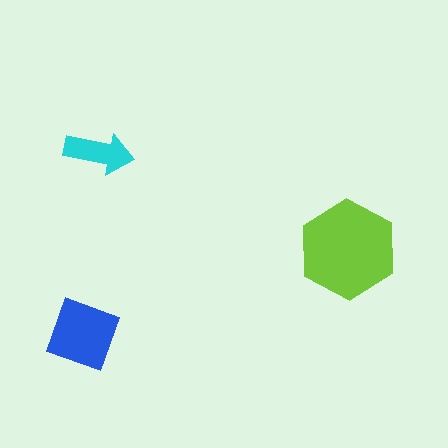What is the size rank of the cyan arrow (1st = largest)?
3rd.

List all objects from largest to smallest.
The lime hexagon, the blue diamond, the cyan arrow.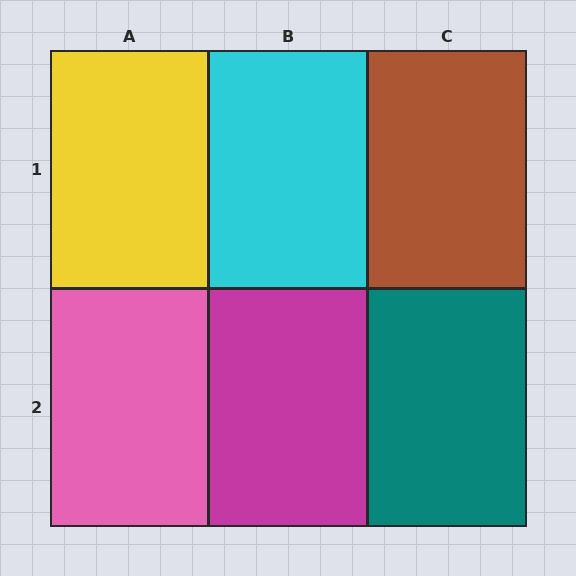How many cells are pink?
1 cell is pink.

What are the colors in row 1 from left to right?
Yellow, cyan, brown.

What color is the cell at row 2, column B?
Magenta.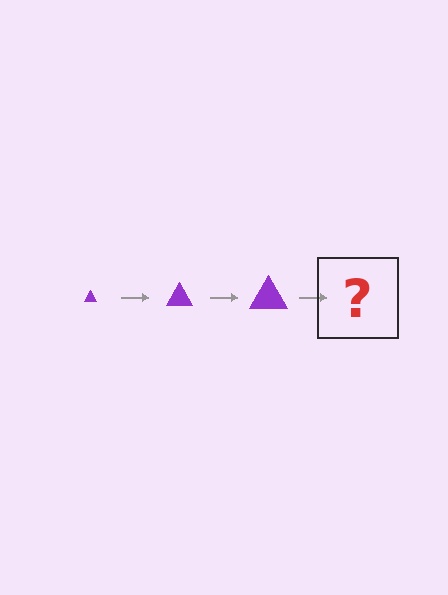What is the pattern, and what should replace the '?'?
The pattern is that the triangle gets progressively larger each step. The '?' should be a purple triangle, larger than the previous one.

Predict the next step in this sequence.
The next step is a purple triangle, larger than the previous one.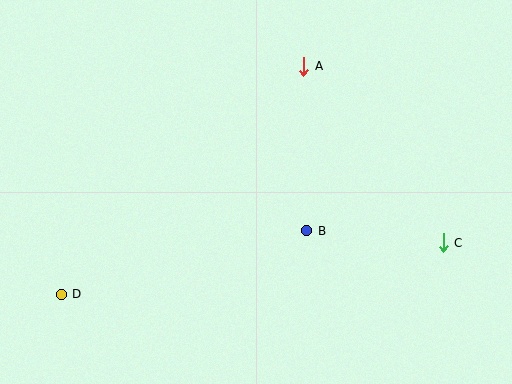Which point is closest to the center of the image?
Point B at (307, 231) is closest to the center.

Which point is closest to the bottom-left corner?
Point D is closest to the bottom-left corner.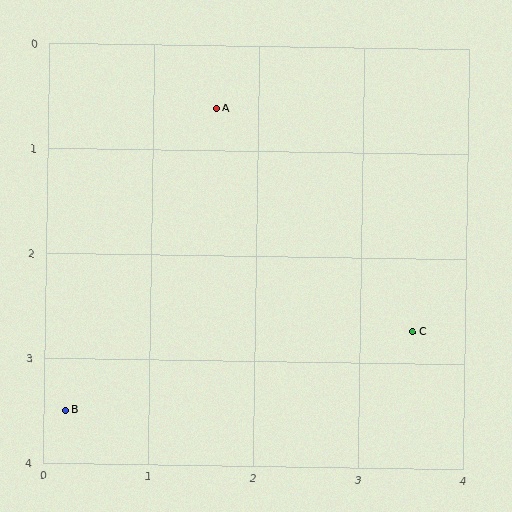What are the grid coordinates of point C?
Point C is at approximately (3.5, 2.7).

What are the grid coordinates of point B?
Point B is at approximately (0.2, 3.5).